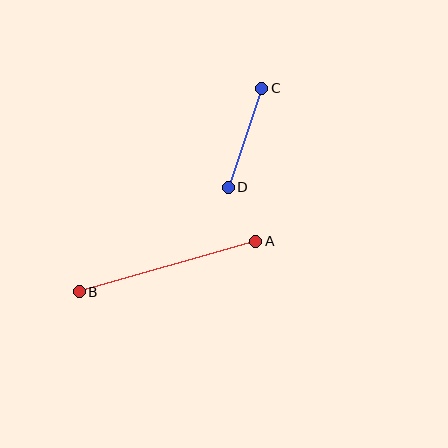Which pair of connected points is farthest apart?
Points A and B are farthest apart.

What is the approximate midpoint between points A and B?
The midpoint is at approximately (167, 267) pixels.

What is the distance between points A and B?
The distance is approximately 183 pixels.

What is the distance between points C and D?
The distance is approximately 104 pixels.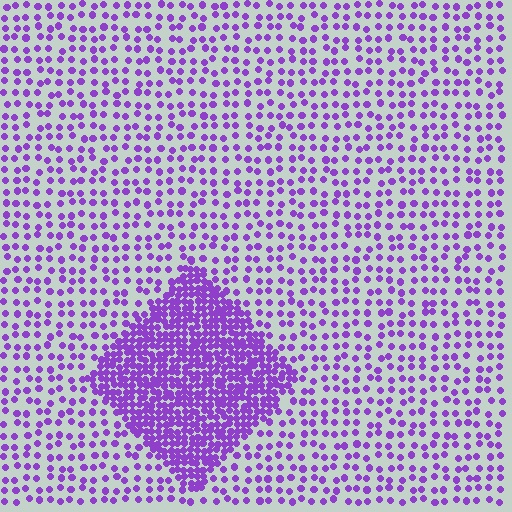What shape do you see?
I see a diamond.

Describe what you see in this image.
The image contains small purple elements arranged at two different densities. A diamond-shaped region is visible where the elements are more densely packed than the surrounding area.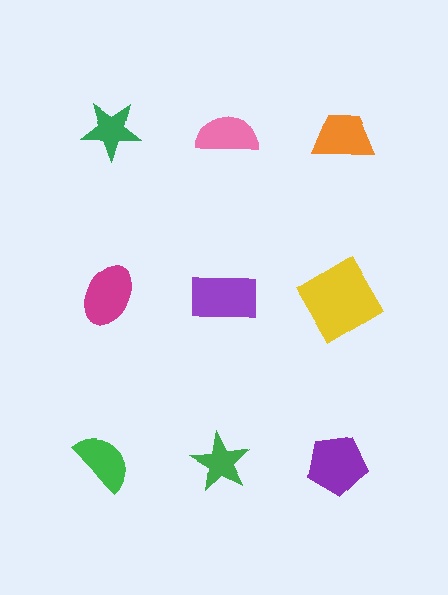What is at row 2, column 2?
A purple rectangle.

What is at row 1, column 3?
An orange trapezoid.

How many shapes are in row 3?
3 shapes.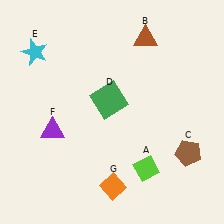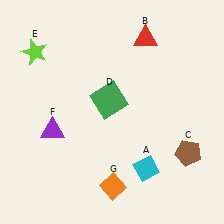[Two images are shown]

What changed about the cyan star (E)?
In Image 1, E is cyan. In Image 2, it changed to lime.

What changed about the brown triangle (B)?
In Image 1, B is brown. In Image 2, it changed to red.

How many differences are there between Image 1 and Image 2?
There are 3 differences between the two images.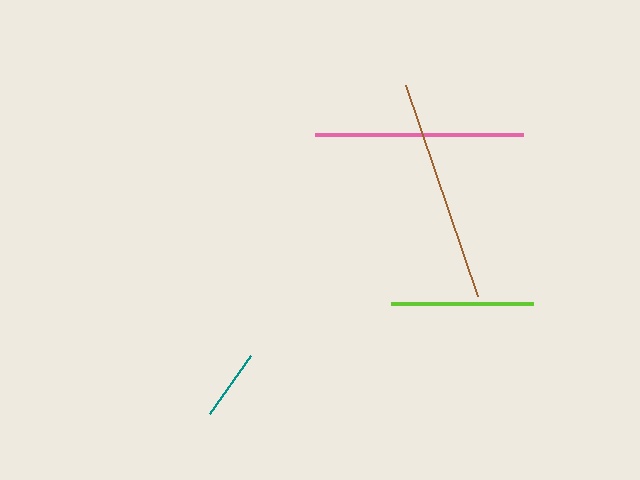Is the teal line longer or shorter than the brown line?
The brown line is longer than the teal line.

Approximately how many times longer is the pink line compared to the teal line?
The pink line is approximately 2.9 times the length of the teal line.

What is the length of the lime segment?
The lime segment is approximately 142 pixels long.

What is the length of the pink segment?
The pink segment is approximately 208 pixels long.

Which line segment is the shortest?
The teal line is the shortest at approximately 71 pixels.